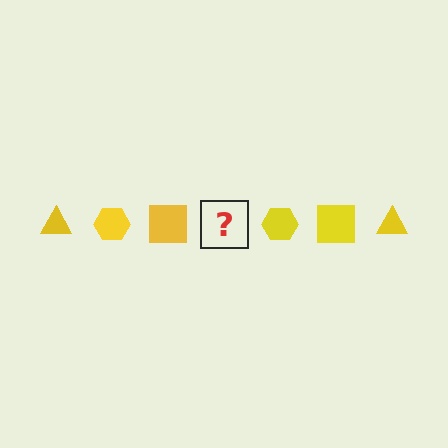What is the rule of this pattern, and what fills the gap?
The rule is that the pattern cycles through triangle, hexagon, square shapes in yellow. The gap should be filled with a yellow triangle.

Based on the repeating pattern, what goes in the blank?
The blank should be a yellow triangle.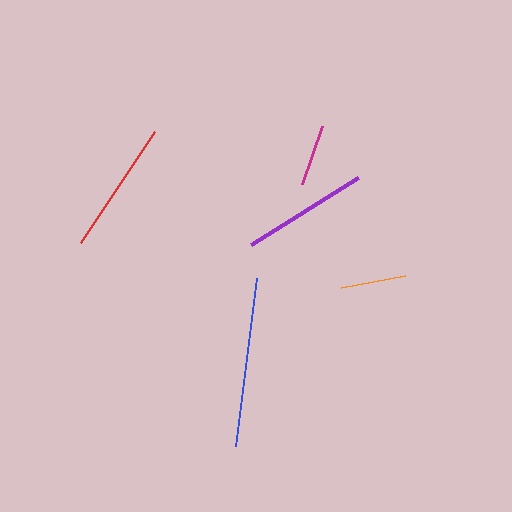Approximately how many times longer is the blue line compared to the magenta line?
The blue line is approximately 2.7 times the length of the magenta line.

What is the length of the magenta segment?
The magenta segment is approximately 61 pixels long.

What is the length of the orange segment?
The orange segment is approximately 65 pixels long.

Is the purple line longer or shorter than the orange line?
The purple line is longer than the orange line.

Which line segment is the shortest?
The magenta line is the shortest at approximately 61 pixels.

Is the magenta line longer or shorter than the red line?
The red line is longer than the magenta line.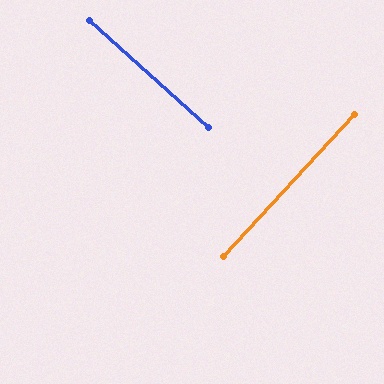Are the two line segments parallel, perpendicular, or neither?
Perpendicular — they meet at approximately 89°.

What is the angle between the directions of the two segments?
Approximately 89 degrees.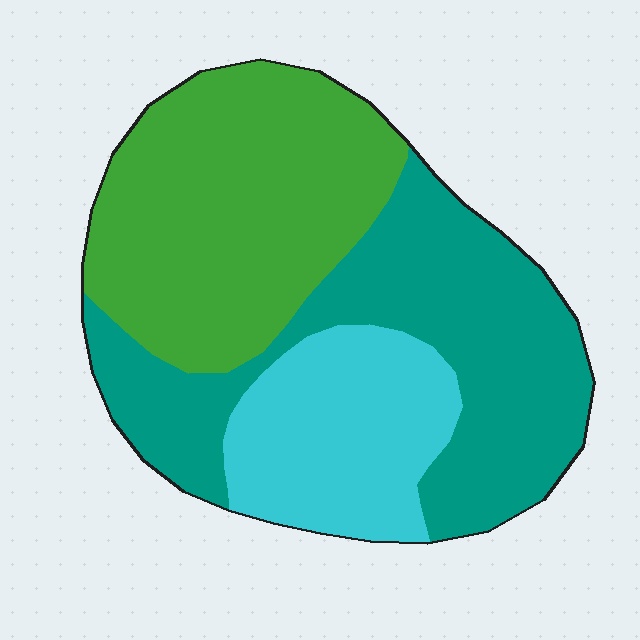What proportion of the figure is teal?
Teal covers 40% of the figure.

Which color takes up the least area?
Cyan, at roughly 20%.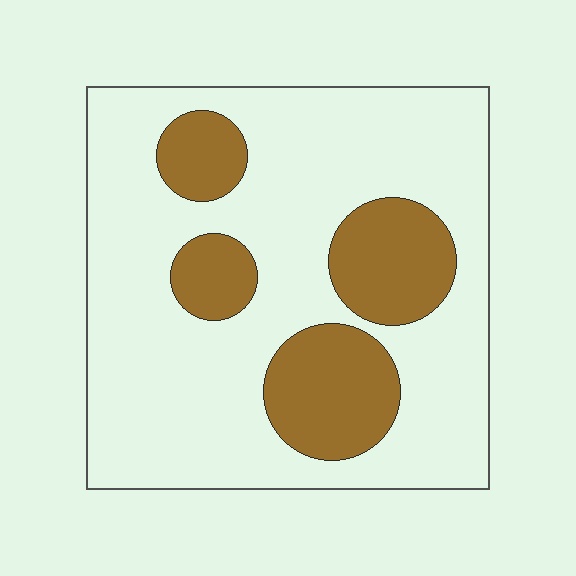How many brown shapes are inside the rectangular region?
4.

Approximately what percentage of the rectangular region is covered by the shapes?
Approximately 25%.